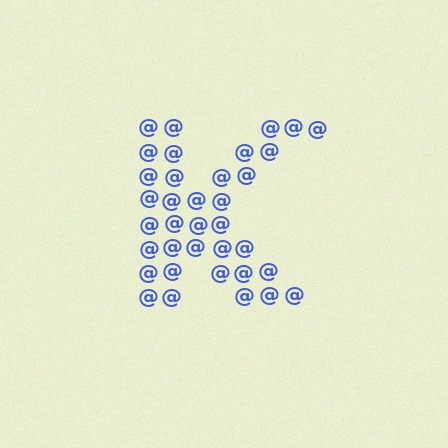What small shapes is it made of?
It is made of small at signs.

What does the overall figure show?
The overall figure shows the letter K.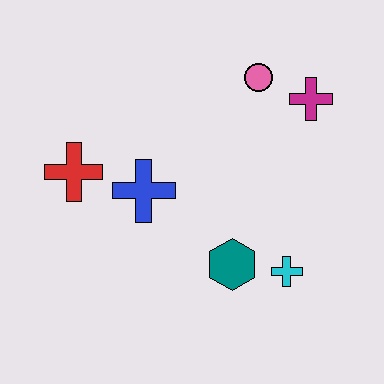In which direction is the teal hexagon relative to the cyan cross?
The teal hexagon is to the left of the cyan cross.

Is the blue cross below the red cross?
Yes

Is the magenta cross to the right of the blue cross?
Yes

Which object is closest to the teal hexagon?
The cyan cross is closest to the teal hexagon.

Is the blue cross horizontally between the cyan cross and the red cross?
Yes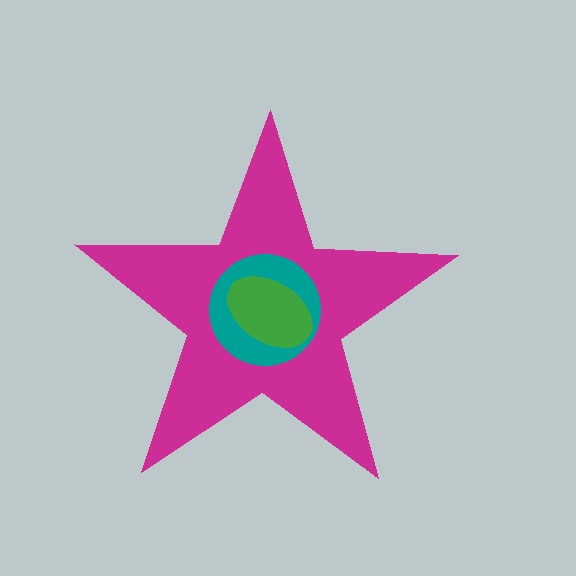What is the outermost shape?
The magenta star.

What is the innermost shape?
The green ellipse.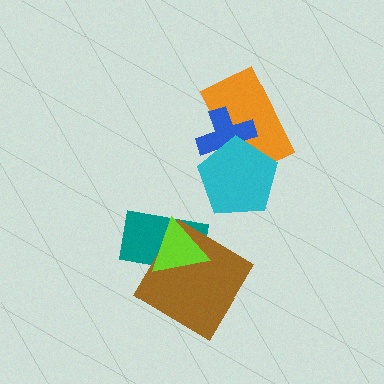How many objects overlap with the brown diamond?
2 objects overlap with the brown diamond.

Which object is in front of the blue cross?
The cyan pentagon is in front of the blue cross.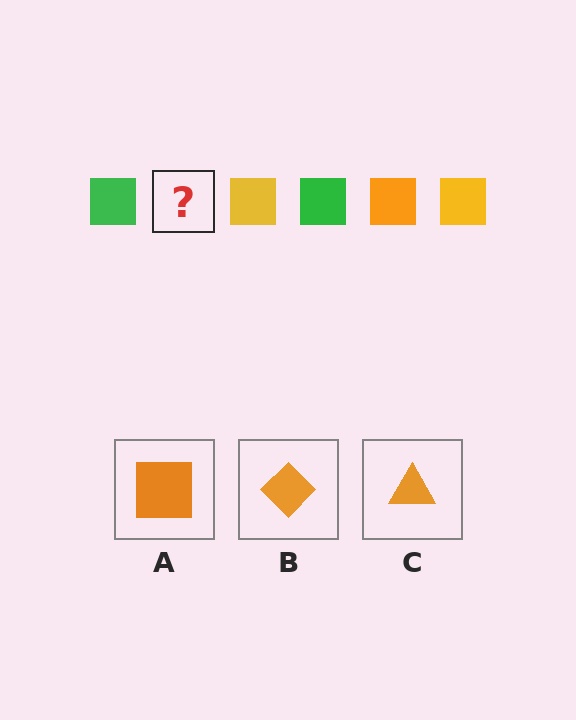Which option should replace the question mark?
Option A.